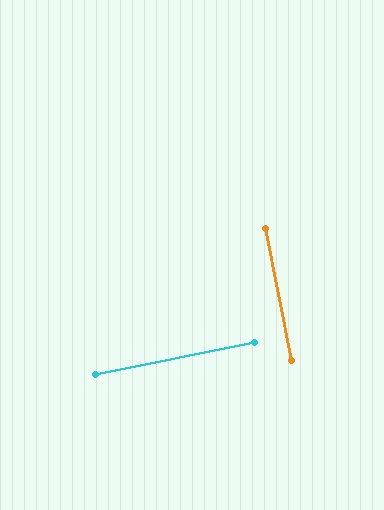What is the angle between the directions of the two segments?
Approximately 90 degrees.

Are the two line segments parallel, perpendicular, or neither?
Perpendicular — they meet at approximately 90°.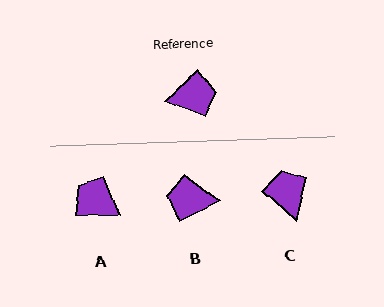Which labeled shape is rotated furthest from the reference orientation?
B, about 165 degrees away.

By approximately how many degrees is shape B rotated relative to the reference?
Approximately 165 degrees counter-clockwise.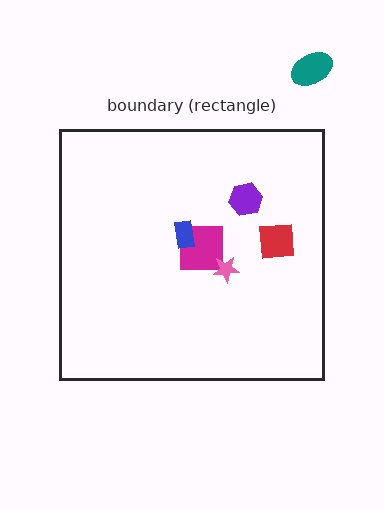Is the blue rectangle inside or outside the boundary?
Inside.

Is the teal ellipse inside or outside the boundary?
Outside.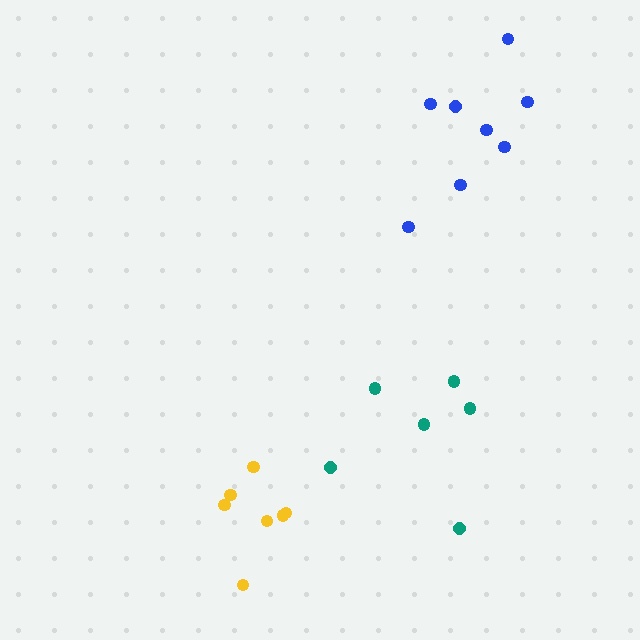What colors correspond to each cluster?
The clusters are colored: yellow, teal, blue.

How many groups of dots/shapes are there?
There are 3 groups.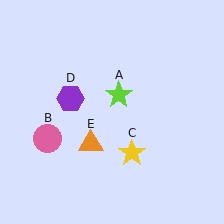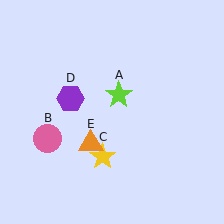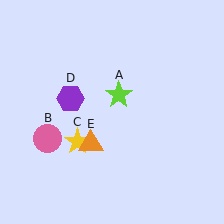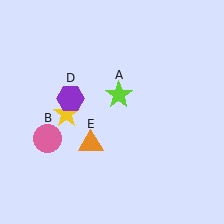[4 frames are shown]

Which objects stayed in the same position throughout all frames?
Lime star (object A) and pink circle (object B) and purple hexagon (object D) and orange triangle (object E) remained stationary.